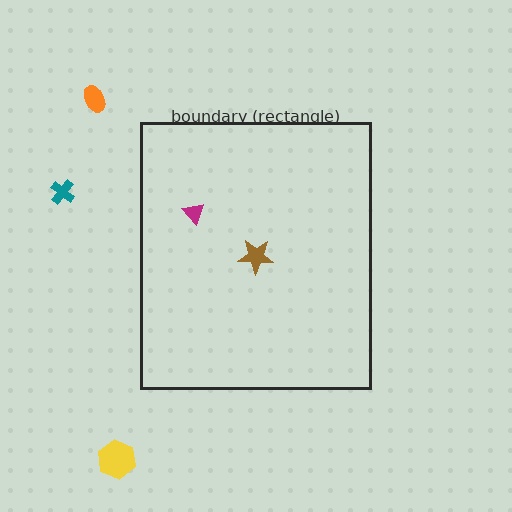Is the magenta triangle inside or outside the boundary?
Inside.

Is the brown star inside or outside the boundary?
Inside.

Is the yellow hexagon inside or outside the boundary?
Outside.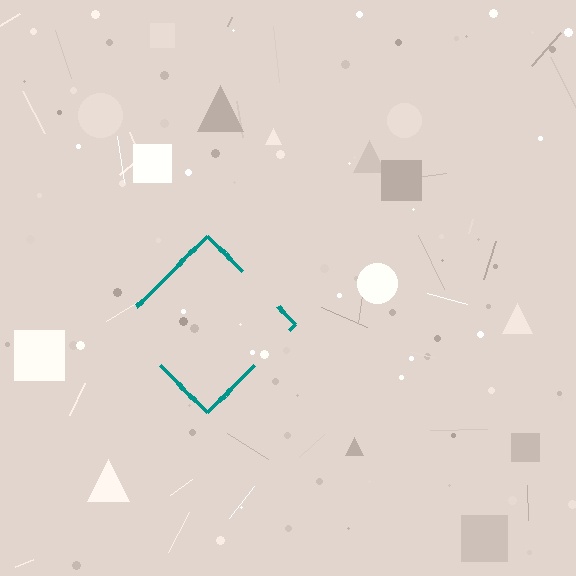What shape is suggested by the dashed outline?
The dashed outline suggests a diamond.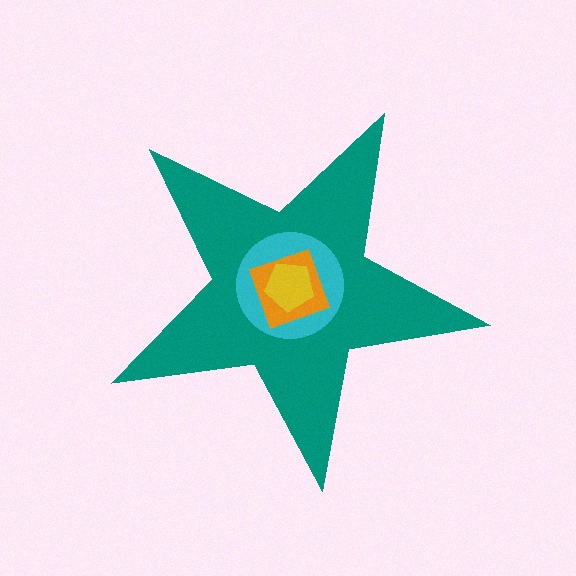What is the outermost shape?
The teal star.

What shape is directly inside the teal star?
The cyan circle.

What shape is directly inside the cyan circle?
The orange diamond.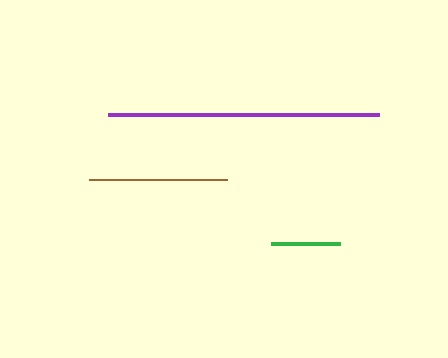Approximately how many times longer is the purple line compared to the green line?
The purple line is approximately 3.9 times the length of the green line.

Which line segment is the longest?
The purple line is the longest at approximately 271 pixels.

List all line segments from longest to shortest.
From longest to shortest: purple, brown, green.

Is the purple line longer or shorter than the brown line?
The purple line is longer than the brown line.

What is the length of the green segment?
The green segment is approximately 69 pixels long.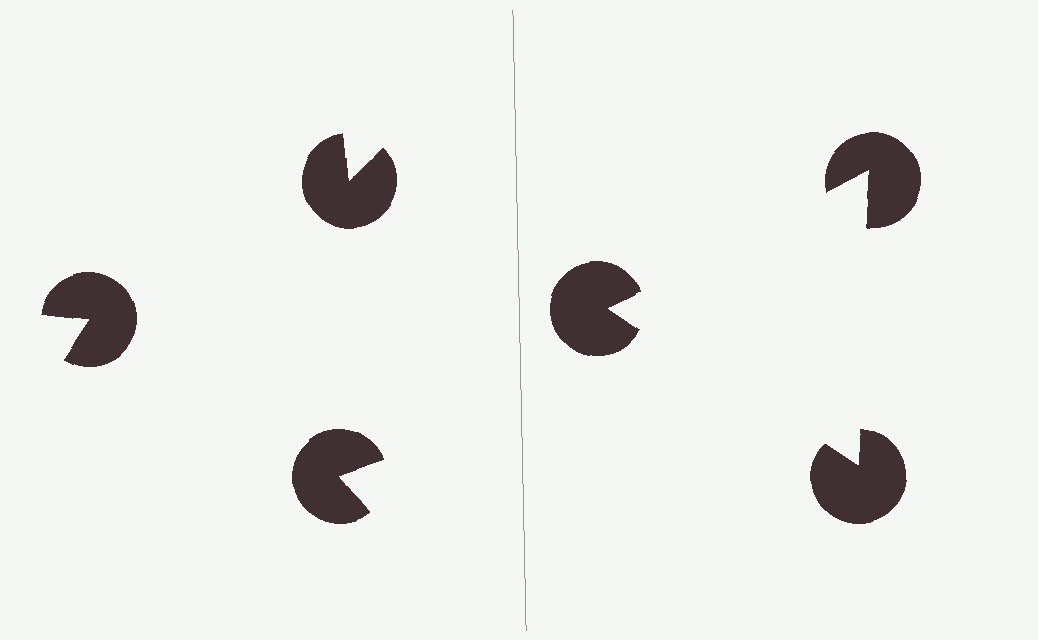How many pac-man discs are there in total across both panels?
6 — 3 on each side.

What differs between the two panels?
The pac-man discs are positioned identically on both sides; only the wedge orientations differ. On the right they align to a triangle; on the left they are misaligned.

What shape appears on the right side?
An illusory triangle.